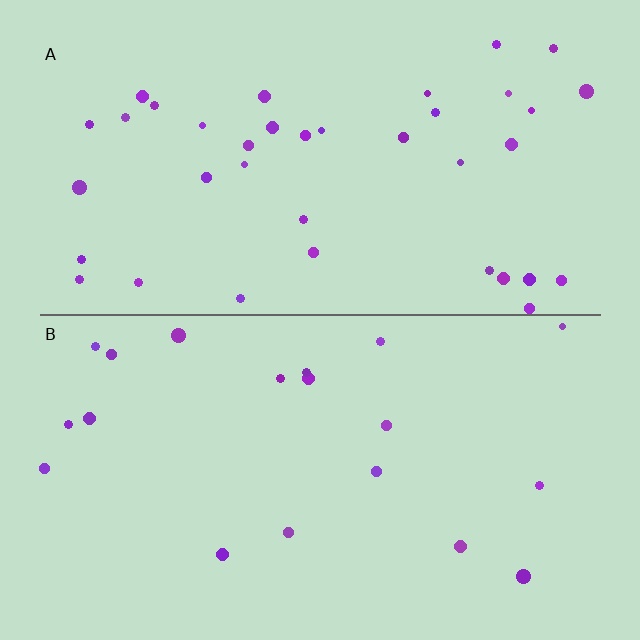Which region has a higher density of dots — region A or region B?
A (the top).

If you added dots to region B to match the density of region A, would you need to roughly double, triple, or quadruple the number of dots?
Approximately double.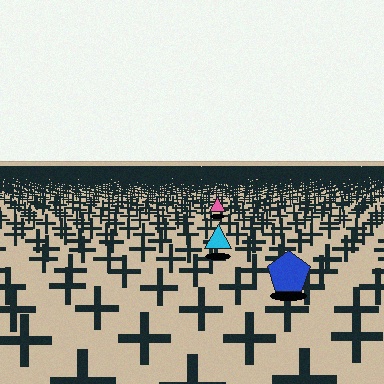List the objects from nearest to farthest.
From nearest to farthest: the blue pentagon, the cyan triangle, the pink triangle.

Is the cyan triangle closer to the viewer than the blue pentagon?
No. The blue pentagon is closer — you can tell from the texture gradient: the ground texture is coarser near it.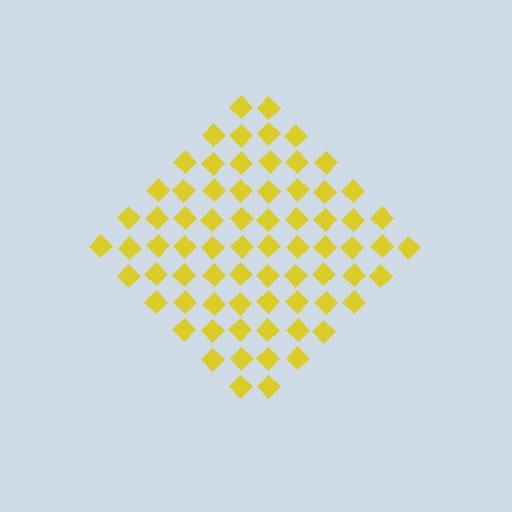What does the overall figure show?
The overall figure shows a diamond.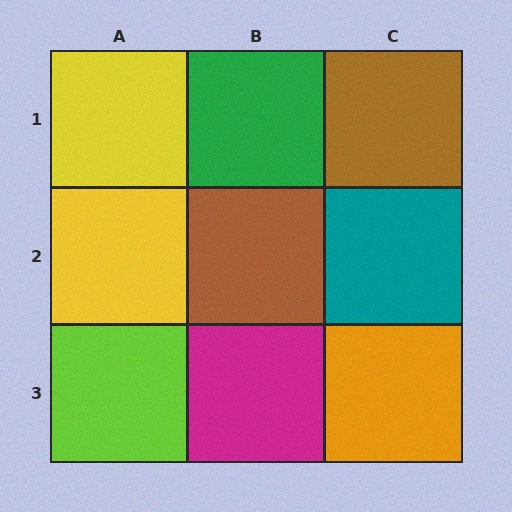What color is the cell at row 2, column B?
Brown.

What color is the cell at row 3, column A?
Lime.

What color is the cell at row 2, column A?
Yellow.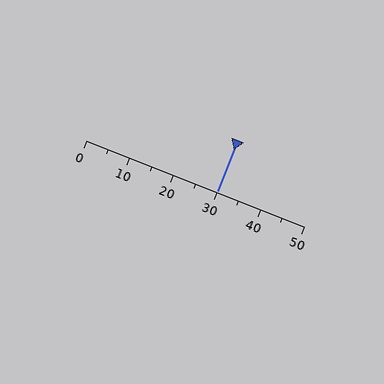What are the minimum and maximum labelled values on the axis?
The axis runs from 0 to 50.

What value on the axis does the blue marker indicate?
The marker indicates approximately 30.